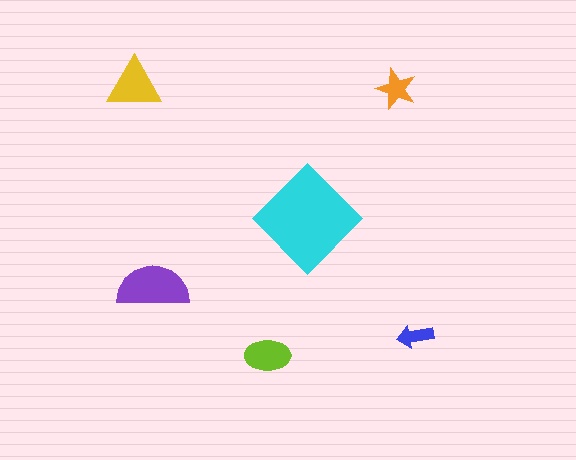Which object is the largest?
The cyan diamond.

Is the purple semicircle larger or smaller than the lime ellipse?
Larger.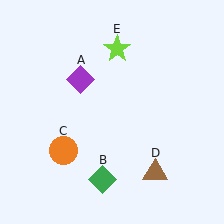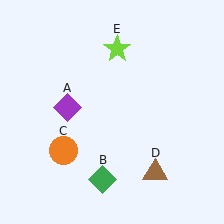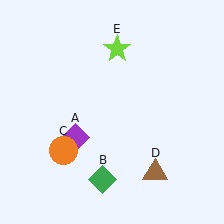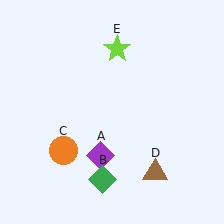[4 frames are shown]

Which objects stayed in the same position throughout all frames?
Green diamond (object B) and orange circle (object C) and brown triangle (object D) and lime star (object E) remained stationary.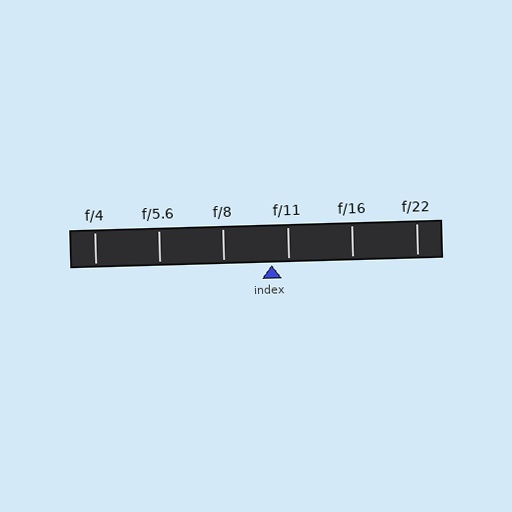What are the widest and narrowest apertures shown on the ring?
The widest aperture shown is f/4 and the narrowest is f/22.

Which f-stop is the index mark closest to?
The index mark is closest to f/11.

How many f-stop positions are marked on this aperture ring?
There are 6 f-stop positions marked.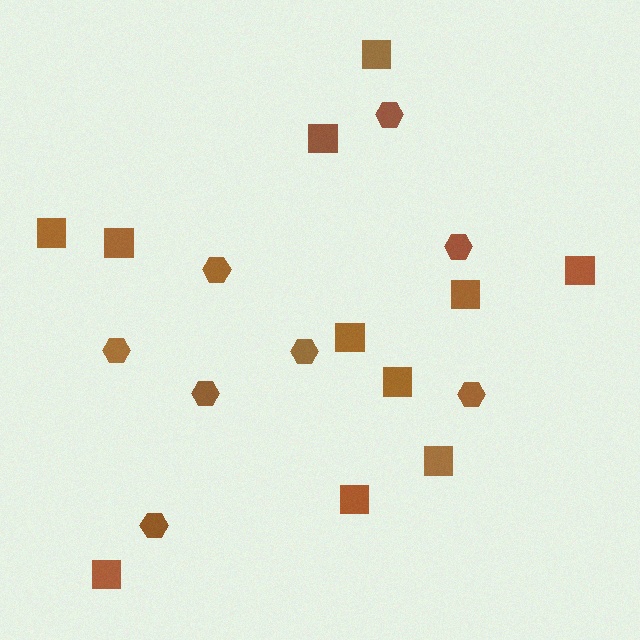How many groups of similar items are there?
There are 2 groups: one group of hexagons (8) and one group of squares (11).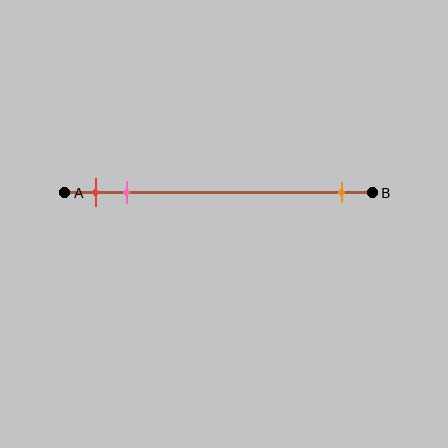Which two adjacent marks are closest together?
The red and pink marks are the closest adjacent pair.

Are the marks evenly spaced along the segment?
No, the marks are not evenly spaced.